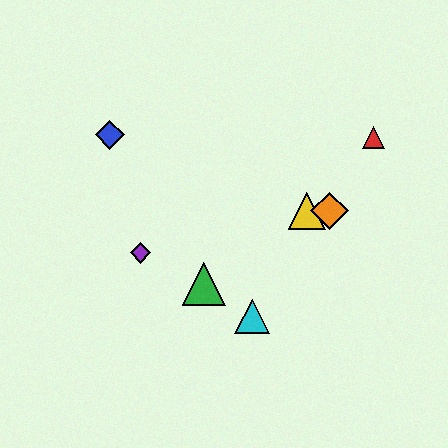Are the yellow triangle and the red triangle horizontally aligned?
No, the yellow triangle is at y≈211 and the red triangle is at y≈137.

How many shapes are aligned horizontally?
2 shapes (the yellow triangle, the orange diamond) are aligned horizontally.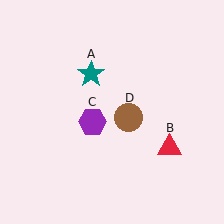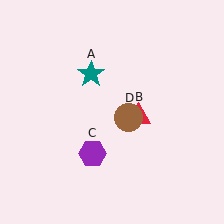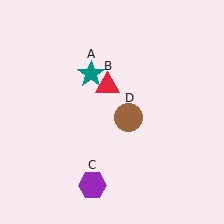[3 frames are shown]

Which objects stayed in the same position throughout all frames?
Teal star (object A) and brown circle (object D) remained stationary.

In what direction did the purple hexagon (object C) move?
The purple hexagon (object C) moved down.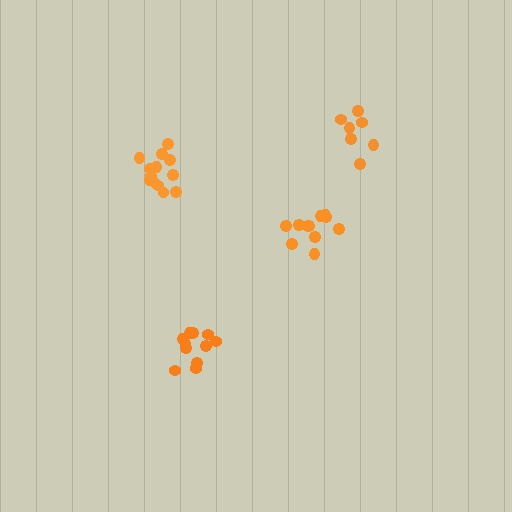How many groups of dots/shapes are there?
There are 4 groups.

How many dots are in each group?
Group 1: 13 dots, Group 2: 7 dots, Group 3: 11 dots, Group 4: 11 dots (42 total).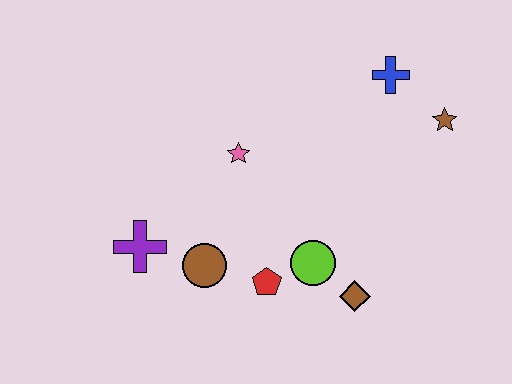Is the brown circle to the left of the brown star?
Yes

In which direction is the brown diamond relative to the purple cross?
The brown diamond is to the right of the purple cross.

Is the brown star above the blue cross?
No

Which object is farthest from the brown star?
The purple cross is farthest from the brown star.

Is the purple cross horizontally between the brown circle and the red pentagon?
No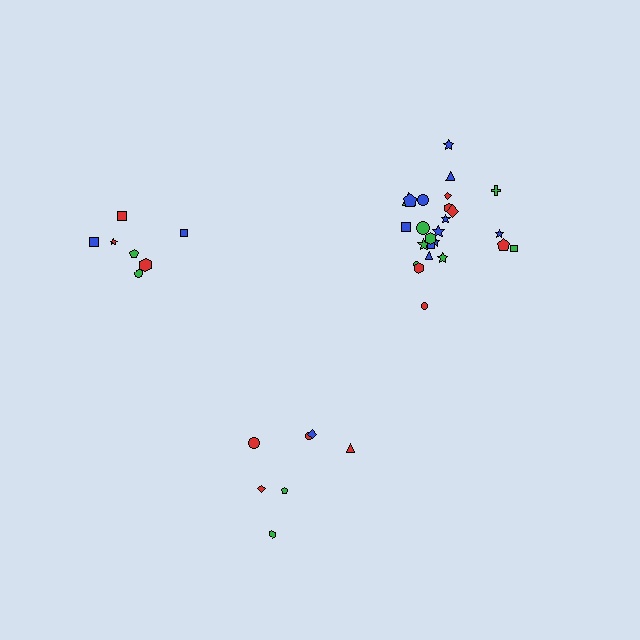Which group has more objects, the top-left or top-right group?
The top-right group.